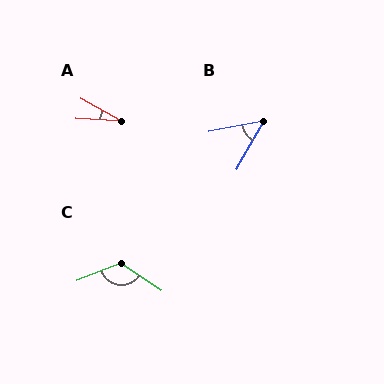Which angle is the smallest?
A, at approximately 25 degrees.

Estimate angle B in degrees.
Approximately 50 degrees.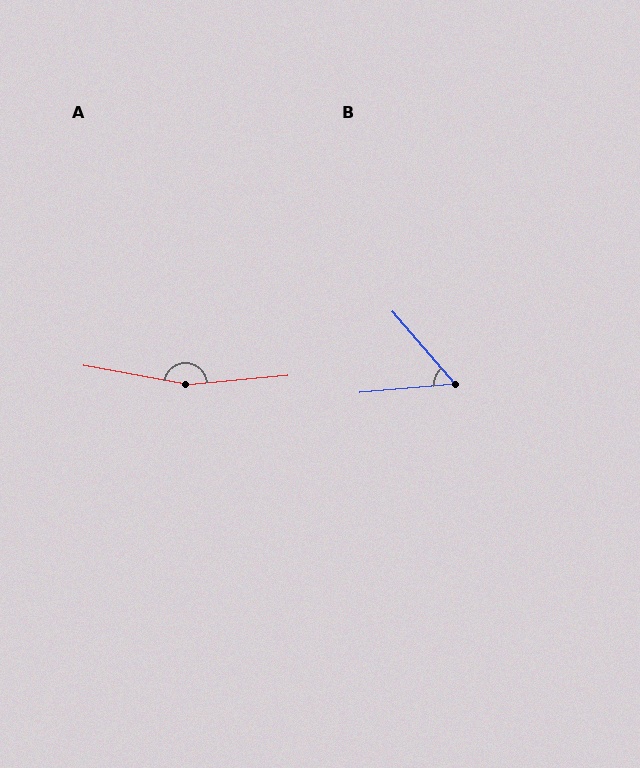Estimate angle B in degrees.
Approximately 55 degrees.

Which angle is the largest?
A, at approximately 164 degrees.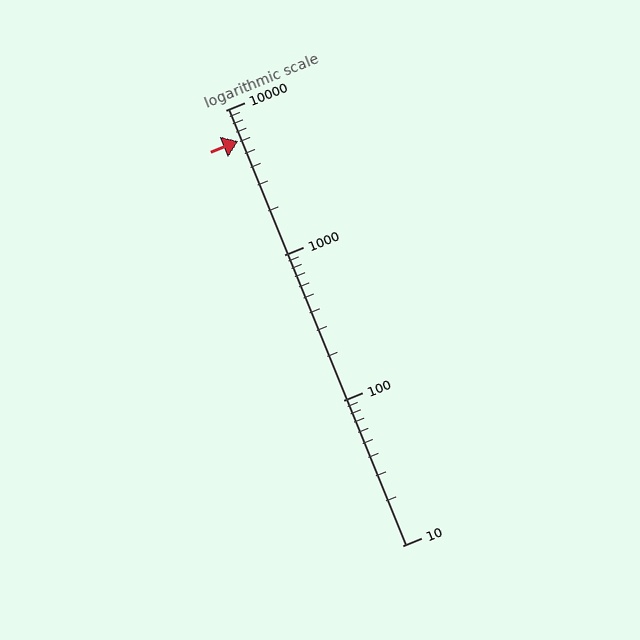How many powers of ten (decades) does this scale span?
The scale spans 3 decades, from 10 to 10000.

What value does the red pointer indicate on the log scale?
The pointer indicates approximately 6100.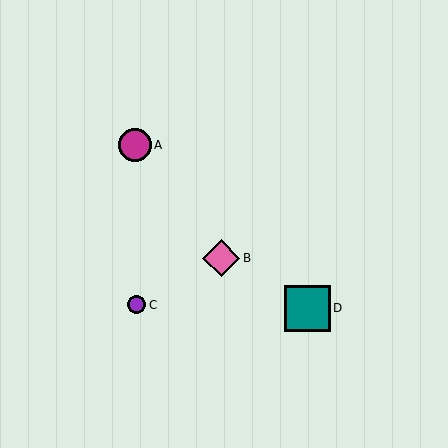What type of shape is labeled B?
Shape B is a pink diamond.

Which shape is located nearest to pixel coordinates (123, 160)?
The magenta circle (labeled A) at (135, 145) is nearest to that location.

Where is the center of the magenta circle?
The center of the magenta circle is at (135, 145).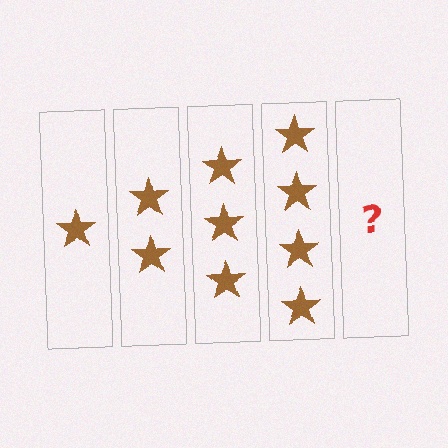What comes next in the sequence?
The next element should be 5 stars.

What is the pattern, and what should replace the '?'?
The pattern is that each step adds one more star. The '?' should be 5 stars.